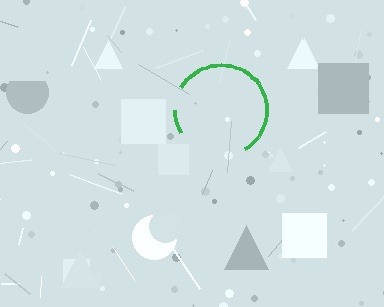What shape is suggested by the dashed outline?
The dashed outline suggests a circle.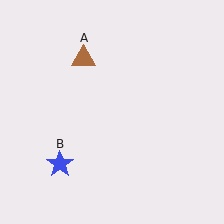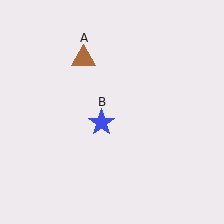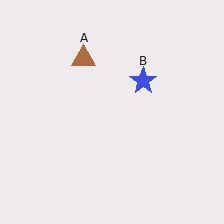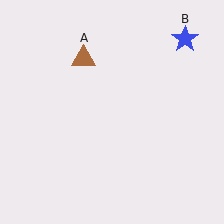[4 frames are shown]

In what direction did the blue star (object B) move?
The blue star (object B) moved up and to the right.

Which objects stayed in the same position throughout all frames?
Brown triangle (object A) remained stationary.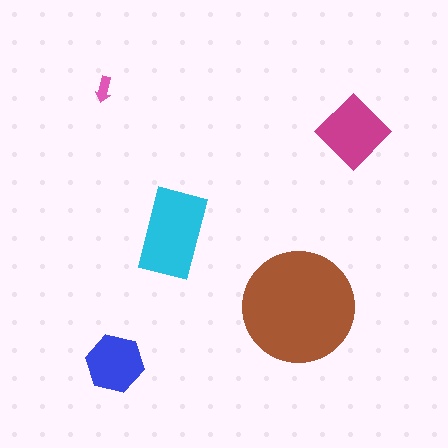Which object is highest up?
The pink arrow is topmost.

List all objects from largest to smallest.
The brown circle, the cyan rectangle, the magenta diamond, the blue hexagon, the pink arrow.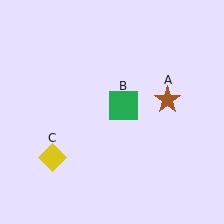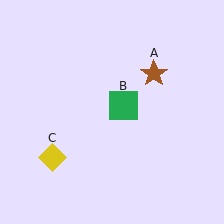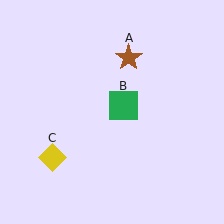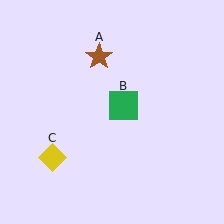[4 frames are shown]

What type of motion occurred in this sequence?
The brown star (object A) rotated counterclockwise around the center of the scene.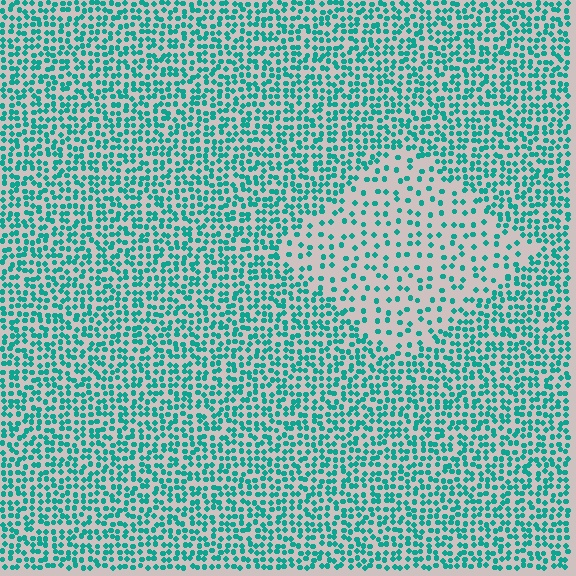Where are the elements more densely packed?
The elements are more densely packed outside the diamond boundary.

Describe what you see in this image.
The image contains small teal elements arranged at two different densities. A diamond-shaped region is visible where the elements are less densely packed than the surrounding area.